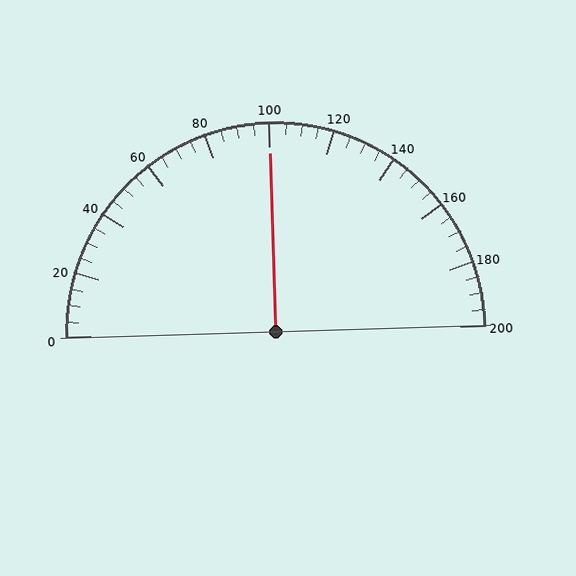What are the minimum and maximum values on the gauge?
The gauge ranges from 0 to 200.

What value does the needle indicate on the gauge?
The needle indicates approximately 100.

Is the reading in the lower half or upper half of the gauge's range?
The reading is in the upper half of the range (0 to 200).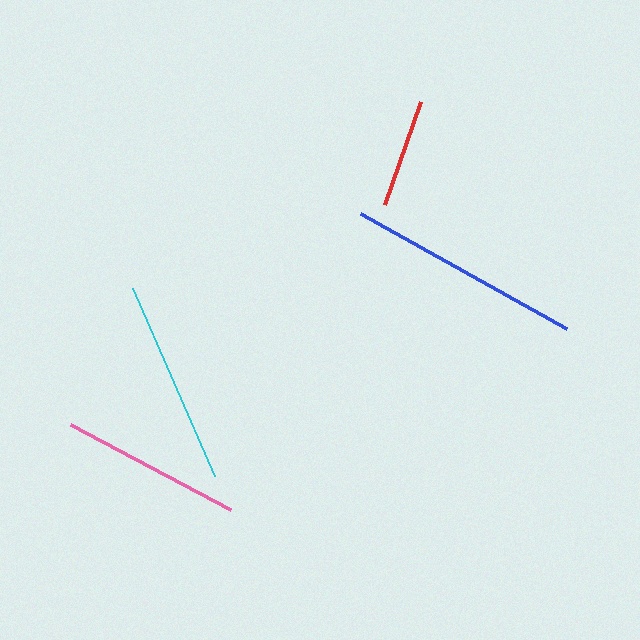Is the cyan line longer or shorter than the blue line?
The blue line is longer than the cyan line.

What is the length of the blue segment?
The blue segment is approximately 236 pixels long.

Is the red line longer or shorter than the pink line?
The pink line is longer than the red line.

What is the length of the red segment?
The red segment is approximately 109 pixels long.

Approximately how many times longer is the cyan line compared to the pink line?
The cyan line is approximately 1.1 times the length of the pink line.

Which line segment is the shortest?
The red line is the shortest at approximately 109 pixels.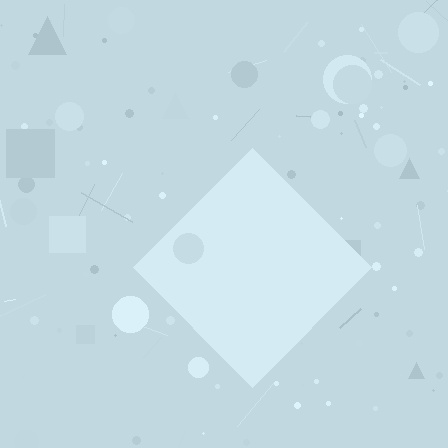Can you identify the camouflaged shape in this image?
The camouflaged shape is a diamond.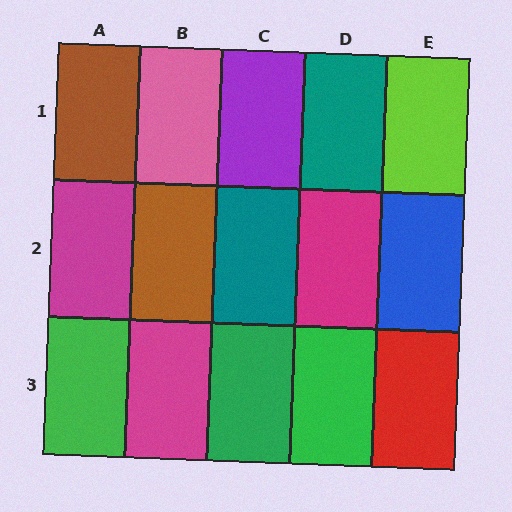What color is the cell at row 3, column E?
Red.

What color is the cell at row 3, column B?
Magenta.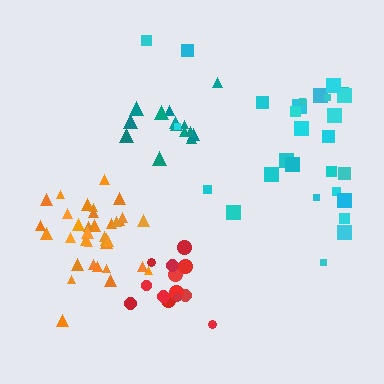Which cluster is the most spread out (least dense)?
Cyan.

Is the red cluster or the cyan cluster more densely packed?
Red.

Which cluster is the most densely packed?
Orange.